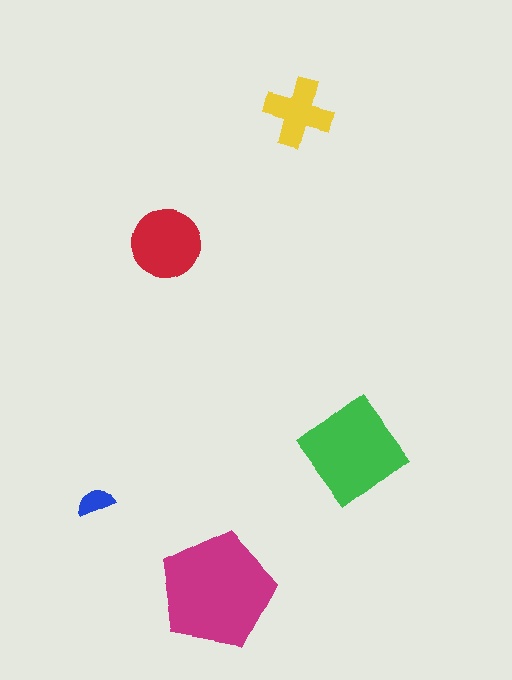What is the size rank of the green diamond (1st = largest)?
2nd.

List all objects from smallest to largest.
The blue semicircle, the yellow cross, the red circle, the green diamond, the magenta pentagon.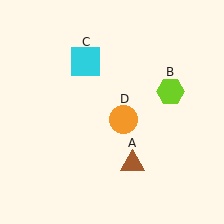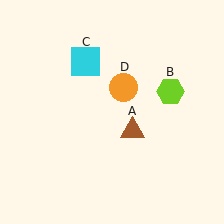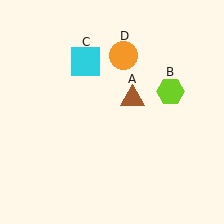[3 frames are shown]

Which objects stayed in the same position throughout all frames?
Lime hexagon (object B) and cyan square (object C) remained stationary.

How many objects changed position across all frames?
2 objects changed position: brown triangle (object A), orange circle (object D).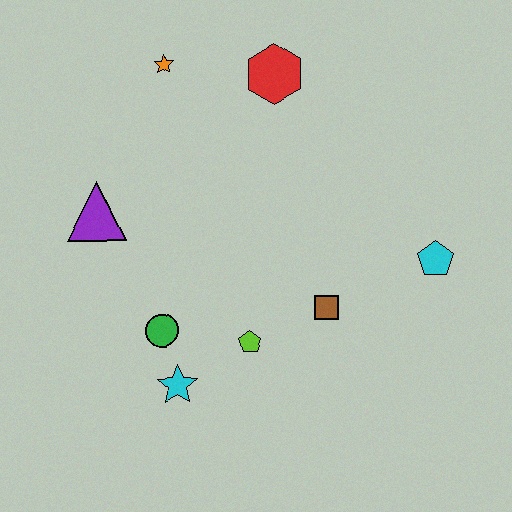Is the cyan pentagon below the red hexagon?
Yes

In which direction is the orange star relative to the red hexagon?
The orange star is to the left of the red hexagon.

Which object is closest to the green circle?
The cyan star is closest to the green circle.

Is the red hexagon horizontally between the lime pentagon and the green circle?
No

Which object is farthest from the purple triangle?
The cyan pentagon is farthest from the purple triangle.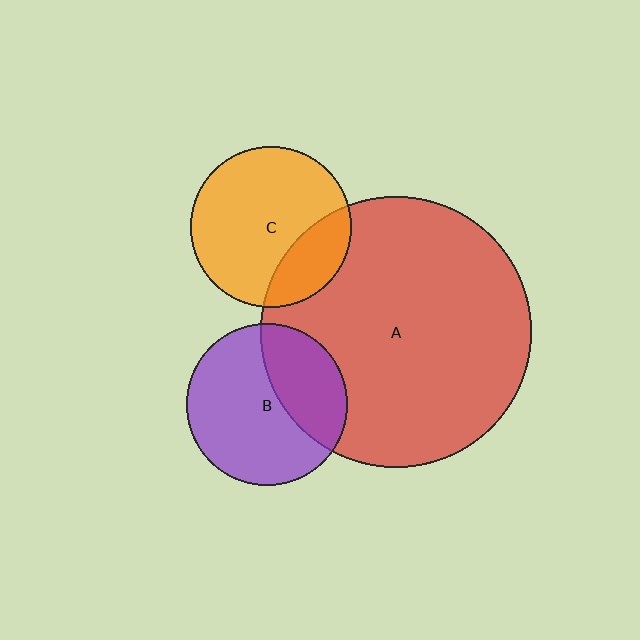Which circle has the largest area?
Circle A (red).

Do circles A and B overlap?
Yes.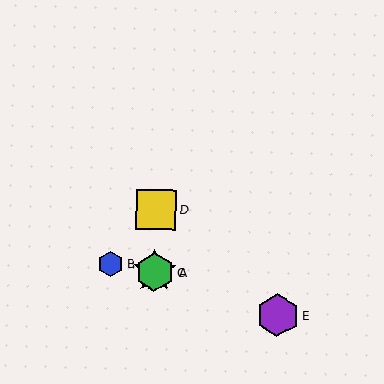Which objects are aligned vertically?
Objects A, C, D are aligned vertically.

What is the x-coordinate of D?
Object D is at x≈156.